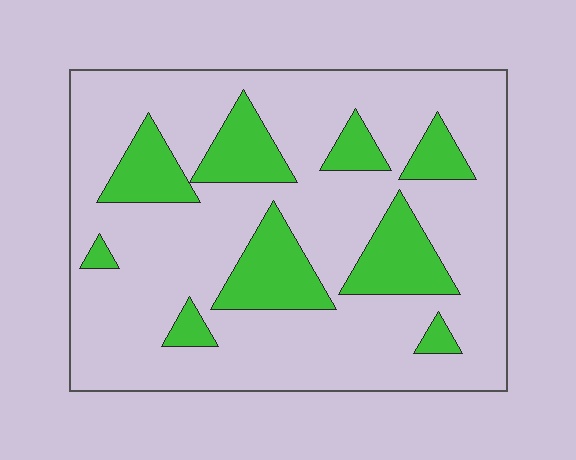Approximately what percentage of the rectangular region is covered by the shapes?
Approximately 25%.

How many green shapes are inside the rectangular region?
9.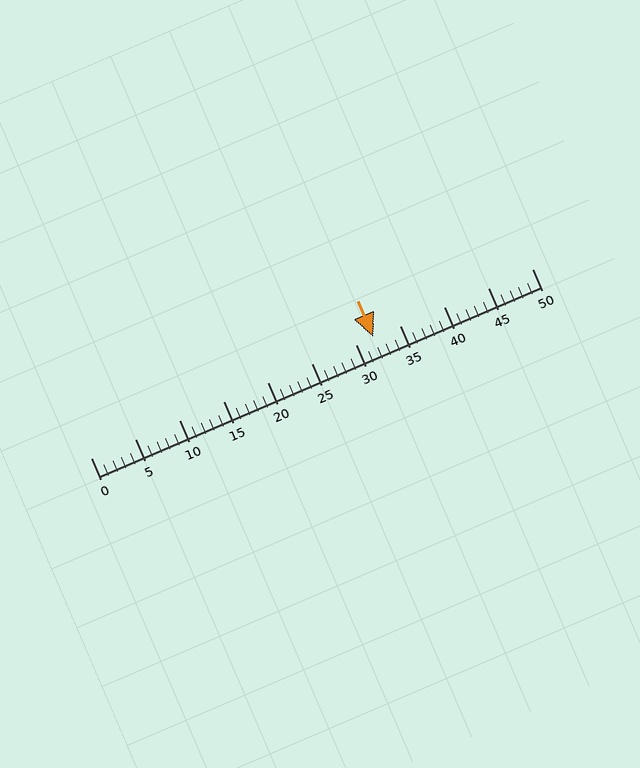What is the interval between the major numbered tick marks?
The major tick marks are spaced 5 units apart.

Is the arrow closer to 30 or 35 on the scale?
The arrow is closer to 30.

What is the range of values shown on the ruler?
The ruler shows values from 0 to 50.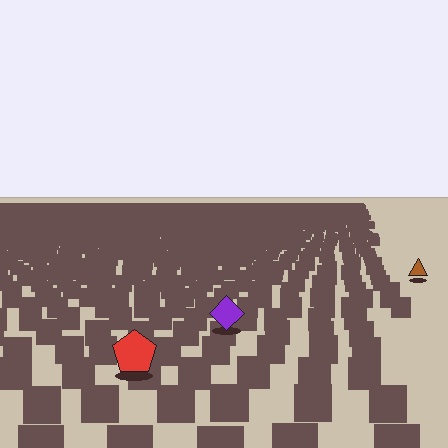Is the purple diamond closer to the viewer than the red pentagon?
No. The red pentagon is closer — you can tell from the texture gradient: the ground texture is coarser near it.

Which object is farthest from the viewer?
The brown triangle is farthest from the viewer. It appears smaller and the ground texture around it is denser.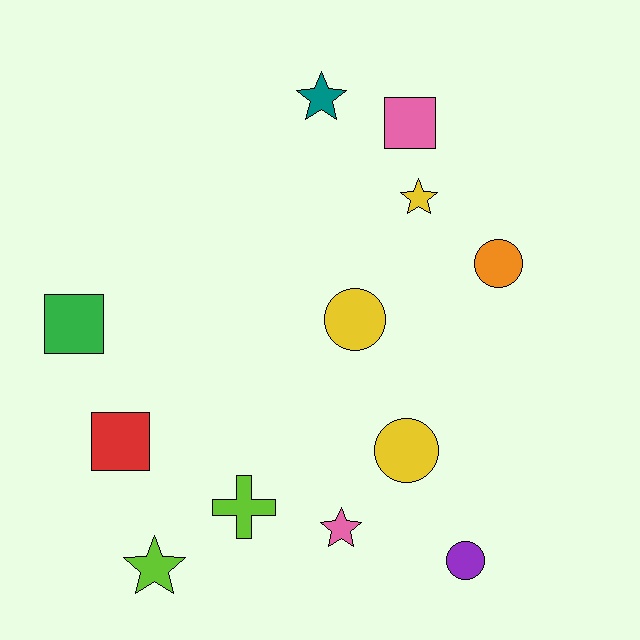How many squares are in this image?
There are 3 squares.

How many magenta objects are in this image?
There are no magenta objects.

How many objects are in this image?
There are 12 objects.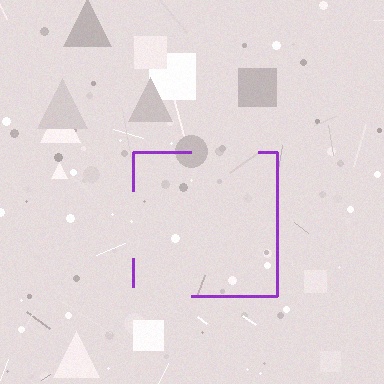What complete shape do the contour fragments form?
The contour fragments form a square.